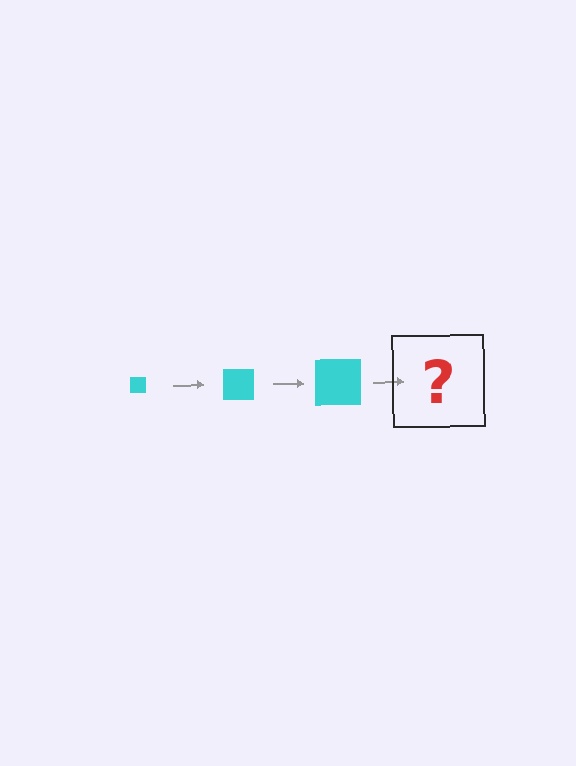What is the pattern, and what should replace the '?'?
The pattern is that the square gets progressively larger each step. The '?' should be a cyan square, larger than the previous one.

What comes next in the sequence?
The next element should be a cyan square, larger than the previous one.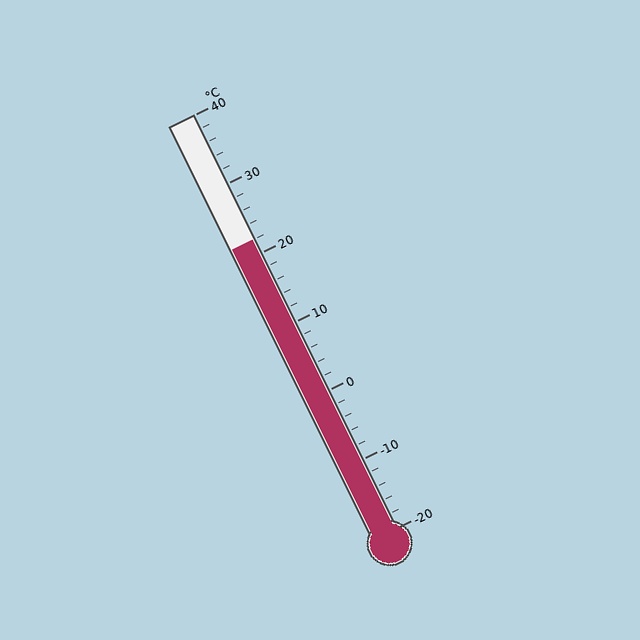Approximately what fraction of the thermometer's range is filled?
The thermometer is filled to approximately 70% of its range.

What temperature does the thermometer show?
The thermometer shows approximately 22°C.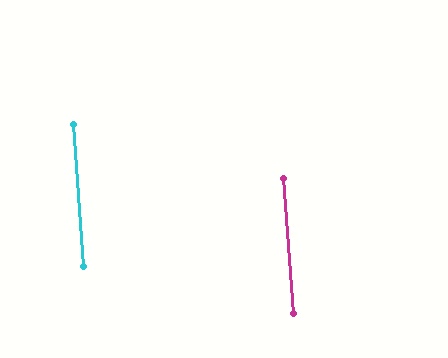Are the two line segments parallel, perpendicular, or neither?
Parallel — their directions differ by only 0.6°.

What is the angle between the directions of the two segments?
Approximately 1 degree.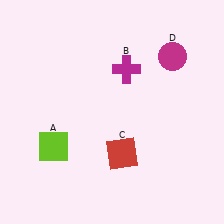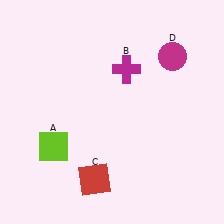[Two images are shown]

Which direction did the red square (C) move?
The red square (C) moved left.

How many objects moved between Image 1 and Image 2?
1 object moved between the two images.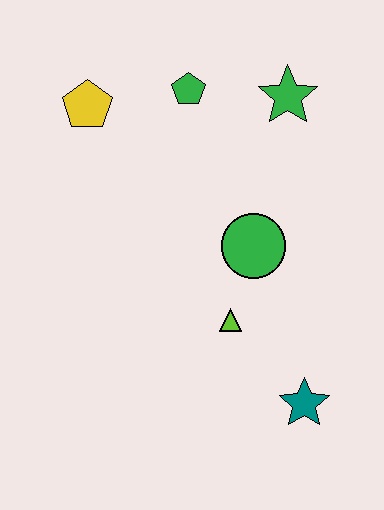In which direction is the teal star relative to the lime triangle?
The teal star is below the lime triangle.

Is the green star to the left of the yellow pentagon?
No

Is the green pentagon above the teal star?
Yes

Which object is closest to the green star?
The green pentagon is closest to the green star.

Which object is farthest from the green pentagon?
The teal star is farthest from the green pentagon.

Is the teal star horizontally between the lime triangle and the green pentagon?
No